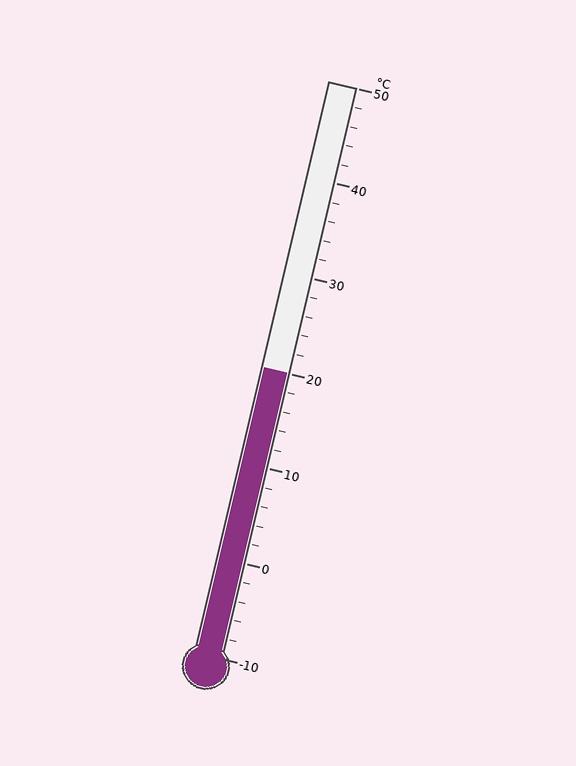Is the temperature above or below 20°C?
The temperature is at 20°C.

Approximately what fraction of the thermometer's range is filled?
The thermometer is filled to approximately 50% of its range.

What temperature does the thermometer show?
The thermometer shows approximately 20°C.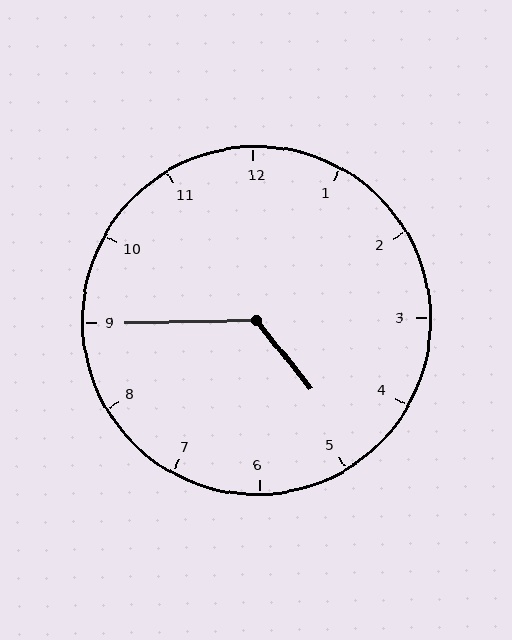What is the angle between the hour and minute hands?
Approximately 128 degrees.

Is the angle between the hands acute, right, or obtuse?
It is obtuse.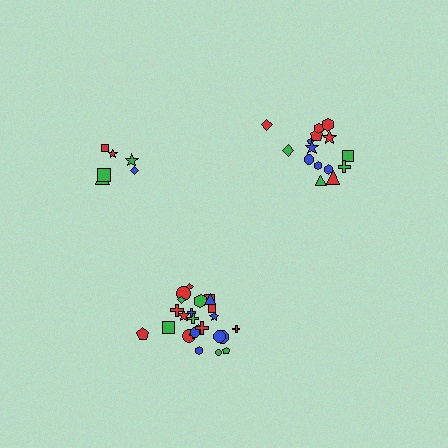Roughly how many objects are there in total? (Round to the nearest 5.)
Roughly 45 objects in total.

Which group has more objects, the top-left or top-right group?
The top-right group.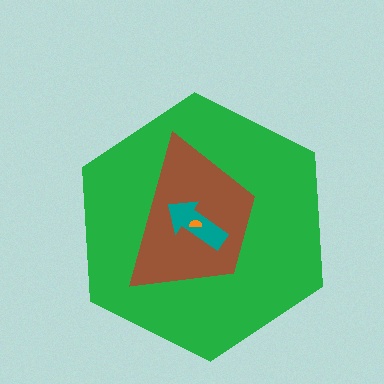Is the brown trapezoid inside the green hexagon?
Yes.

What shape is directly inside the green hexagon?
The brown trapezoid.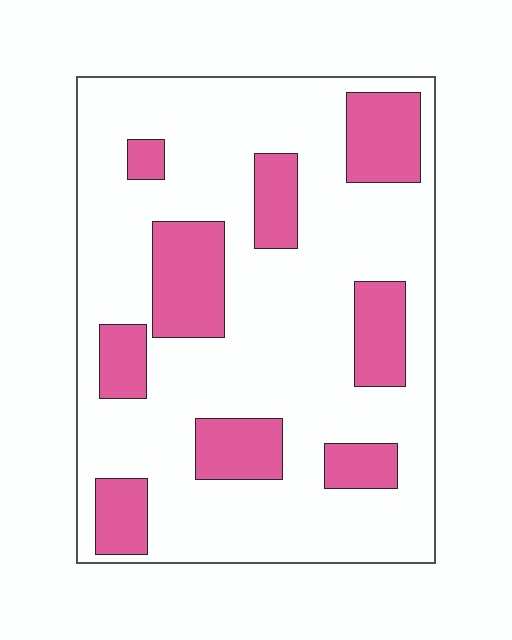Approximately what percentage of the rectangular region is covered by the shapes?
Approximately 25%.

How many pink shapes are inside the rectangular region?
9.